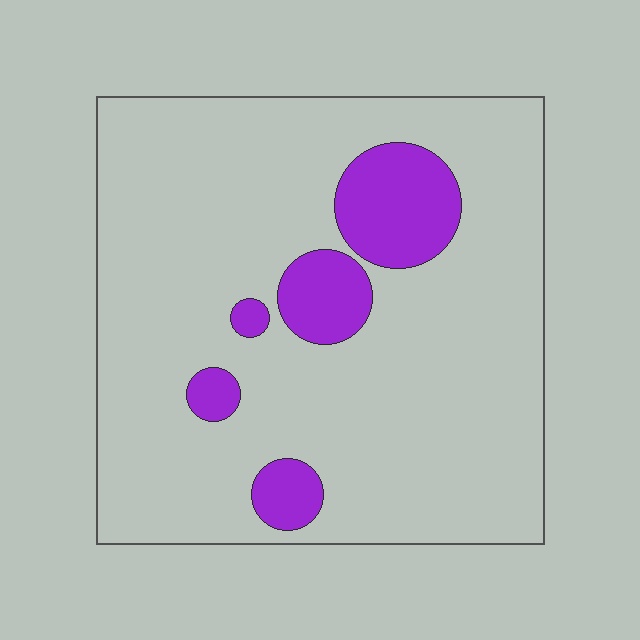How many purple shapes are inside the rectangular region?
5.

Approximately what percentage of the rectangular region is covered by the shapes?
Approximately 15%.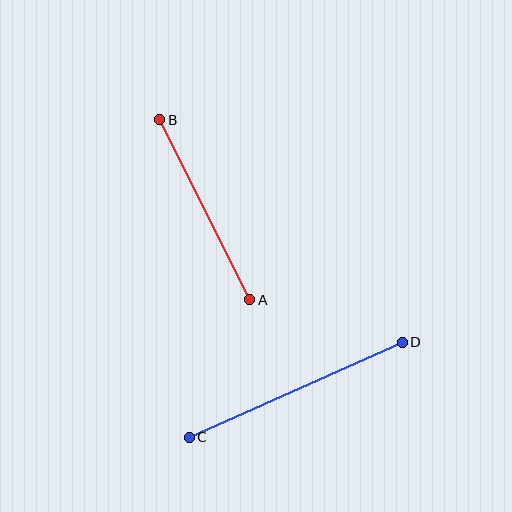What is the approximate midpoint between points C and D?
The midpoint is at approximately (296, 390) pixels.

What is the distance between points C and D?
The distance is approximately 233 pixels.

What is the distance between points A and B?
The distance is approximately 201 pixels.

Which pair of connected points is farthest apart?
Points C and D are farthest apart.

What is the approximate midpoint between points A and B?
The midpoint is at approximately (205, 210) pixels.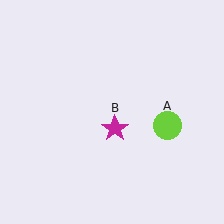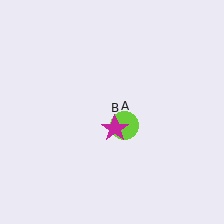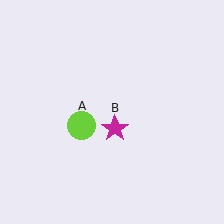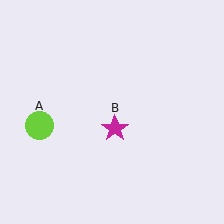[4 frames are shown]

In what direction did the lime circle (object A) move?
The lime circle (object A) moved left.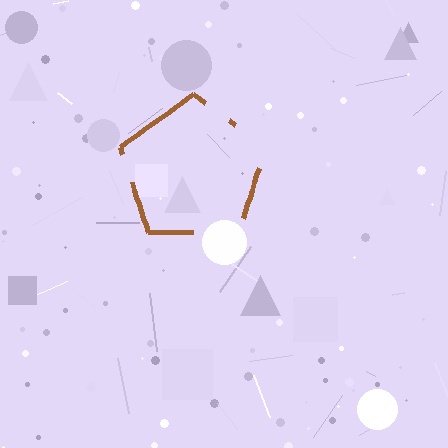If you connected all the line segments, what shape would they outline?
They would outline a pentagon.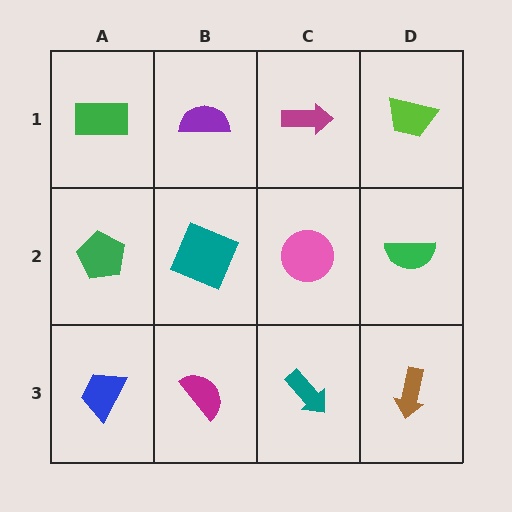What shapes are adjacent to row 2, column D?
A lime trapezoid (row 1, column D), a brown arrow (row 3, column D), a pink circle (row 2, column C).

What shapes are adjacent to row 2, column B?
A purple semicircle (row 1, column B), a magenta semicircle (row 3, column B), a green pentagon (row 2, column A), a pink circle (row 2, column C).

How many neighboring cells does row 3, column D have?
2.